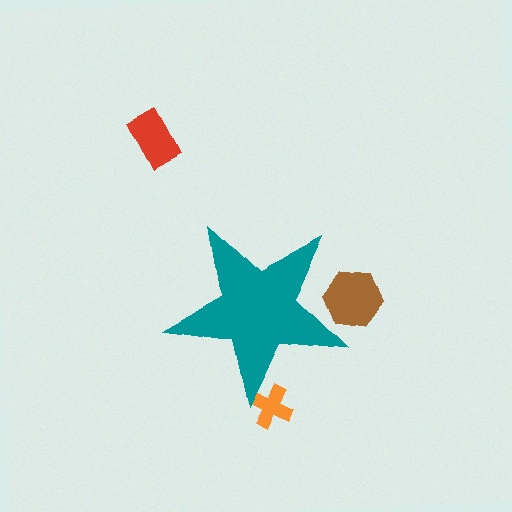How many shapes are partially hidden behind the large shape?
2 shapes are partially hidden.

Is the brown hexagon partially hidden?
Yes, the brown hexagon is partially hidden behind the teal star.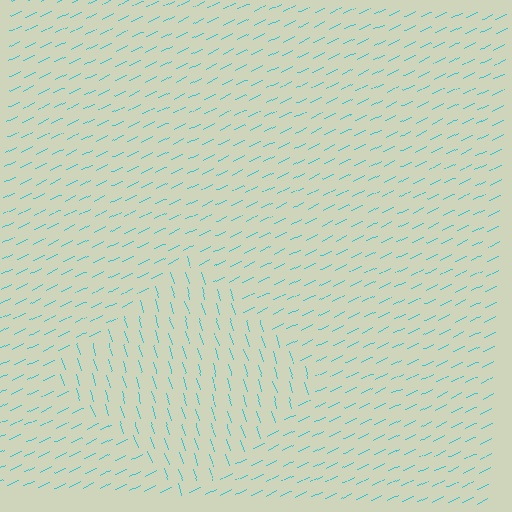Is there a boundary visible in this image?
Yes, there is a texture boundary formed by a change in line orientation.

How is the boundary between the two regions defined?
The boundary is defined purely by a change in line orientation (approximately 82 degrees difference). All lines are the same color and thickness.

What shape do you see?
I see a diamond.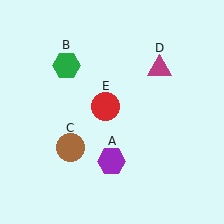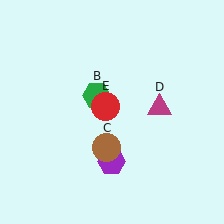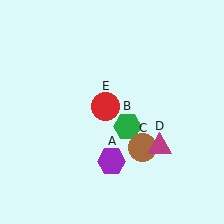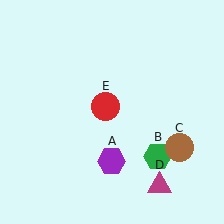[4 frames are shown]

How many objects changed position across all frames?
3 objects changed position: green hexagon (object B), brown circle (object C), magenta triangle (object D).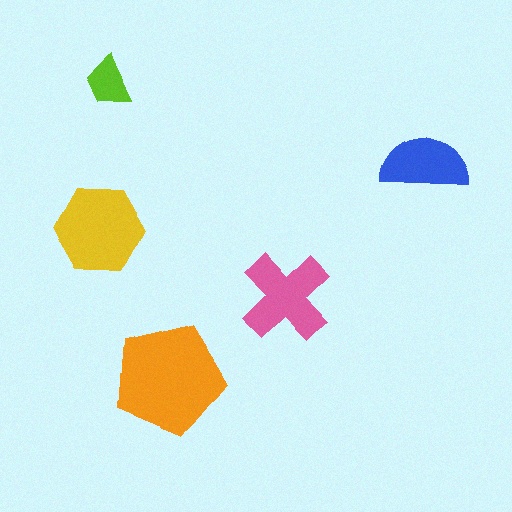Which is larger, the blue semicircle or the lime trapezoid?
The blue semicircle.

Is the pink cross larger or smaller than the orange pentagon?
Smaller.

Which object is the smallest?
The lime trapezoid.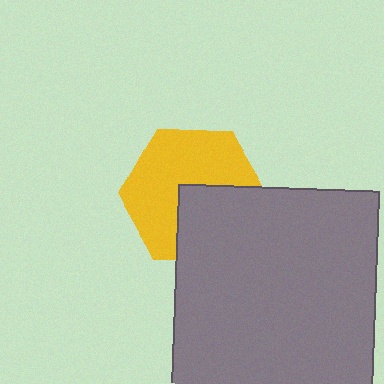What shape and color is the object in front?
The object in front is a gray square.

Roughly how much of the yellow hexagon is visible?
About half of it is visible (roughly 61%).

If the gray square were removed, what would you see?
You would see the complete yellow hexagon.